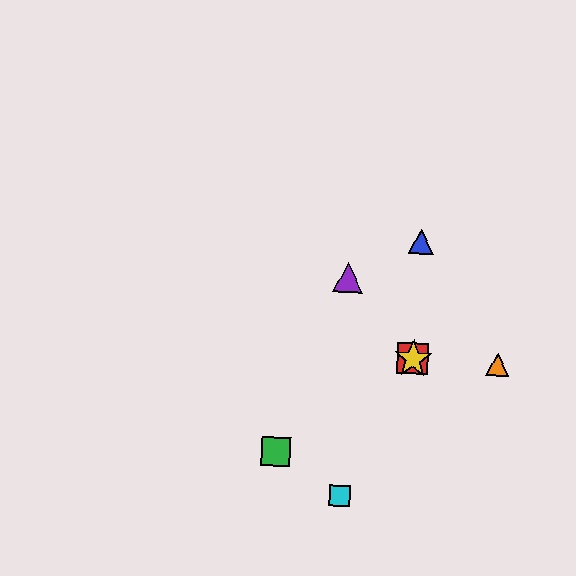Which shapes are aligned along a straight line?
The red square, the yellow star, the purple triangle are aligned along a straight line.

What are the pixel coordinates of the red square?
The red square is at (413, 358).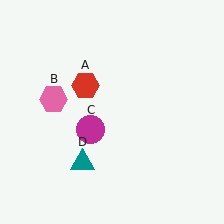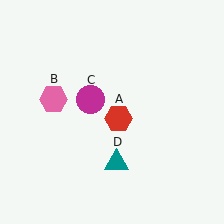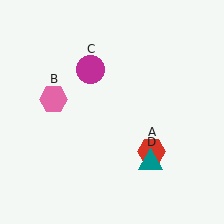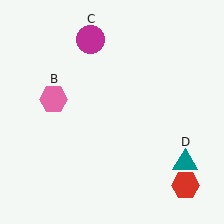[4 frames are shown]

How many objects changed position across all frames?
3 objects changed position: red hexagon (object A), magenta circle (object C), teal triangle (object D).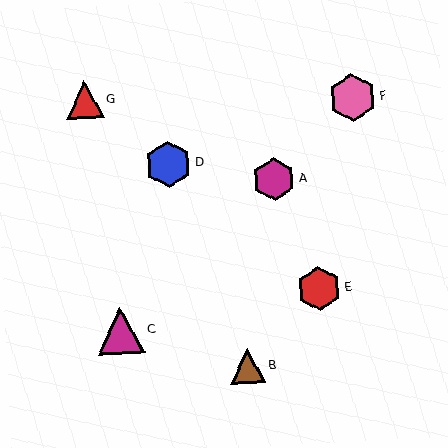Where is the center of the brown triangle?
The center of the brown triangle is at (248, 366).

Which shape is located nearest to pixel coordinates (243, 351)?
The brown triangle (labeled B) at (248, 366) is nearest to that location.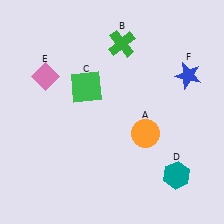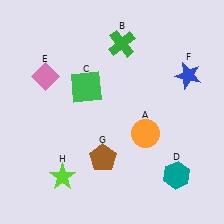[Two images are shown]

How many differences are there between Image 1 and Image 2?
There are 2 differences between the two images.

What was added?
A brown pentagon (G), a lime star (H) were added in Image 2.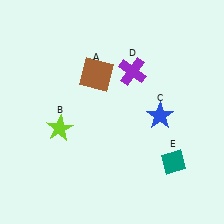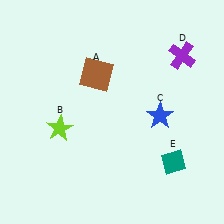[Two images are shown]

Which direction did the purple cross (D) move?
The purple cross (D) moved right.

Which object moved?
The purple cross (D) moved right.